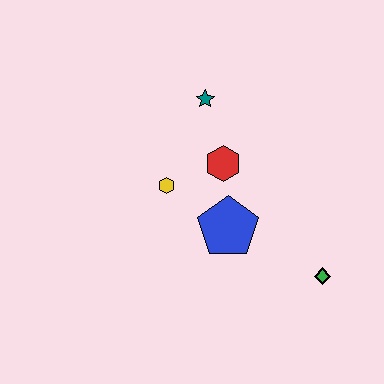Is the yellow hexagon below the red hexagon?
Yes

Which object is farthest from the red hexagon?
The green diamond is farthest from the red hexagon.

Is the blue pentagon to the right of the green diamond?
No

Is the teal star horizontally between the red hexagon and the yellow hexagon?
Yes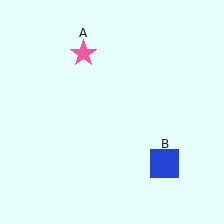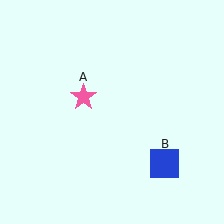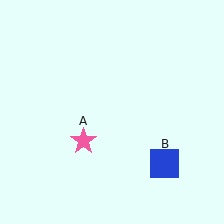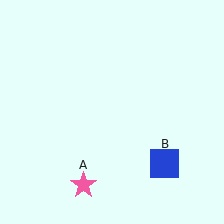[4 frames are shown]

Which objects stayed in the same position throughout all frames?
Blue square (object B) remained stationary.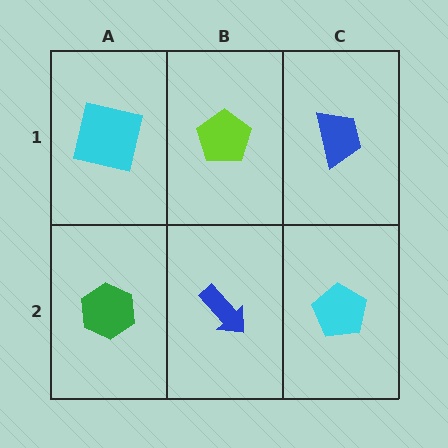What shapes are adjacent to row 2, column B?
A lime pentagon (row 1, column B), a green hexagon (row 2, column A), a cyan pentagon (row 2, column C).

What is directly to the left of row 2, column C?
A blue arrow.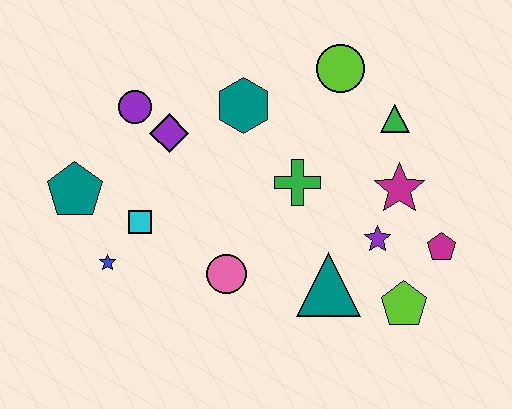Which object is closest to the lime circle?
The green triangle is closest to the lime circle.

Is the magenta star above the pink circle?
Yes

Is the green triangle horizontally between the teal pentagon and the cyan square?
No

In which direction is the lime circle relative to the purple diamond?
The lime circle is to the right of the purple diamond.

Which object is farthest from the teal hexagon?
The lime pentagon is farthest from the teal hexagon.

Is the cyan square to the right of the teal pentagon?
Yes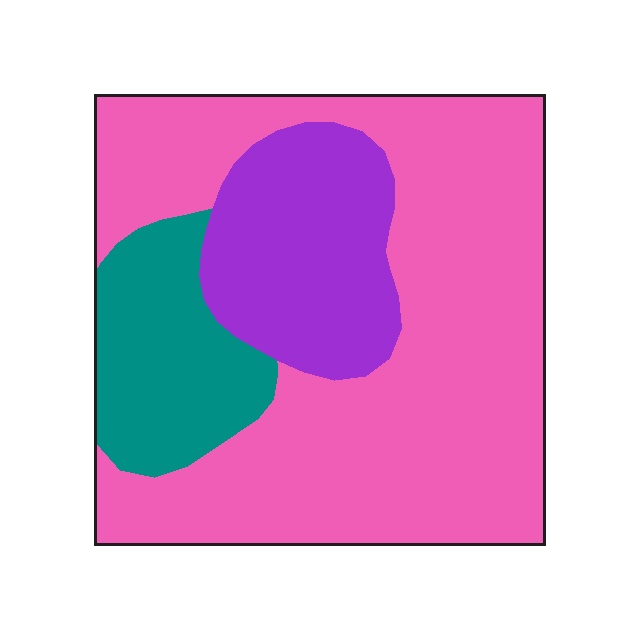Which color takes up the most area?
Pink, at roughly 65%.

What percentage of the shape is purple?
Purple covers about 20% of the shape.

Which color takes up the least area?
Teal, at roughly 15%.